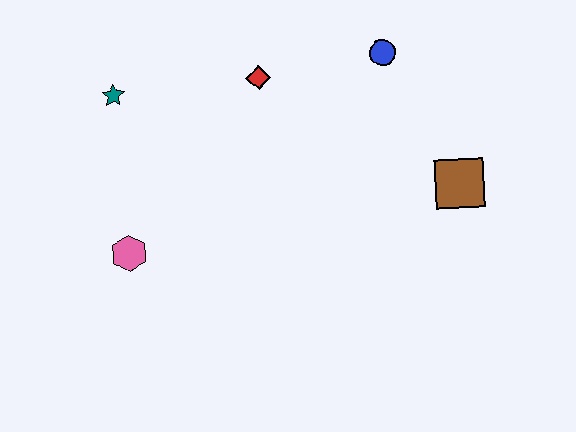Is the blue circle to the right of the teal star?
Yes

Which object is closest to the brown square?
The blue circle is closest to the brown square.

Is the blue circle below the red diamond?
No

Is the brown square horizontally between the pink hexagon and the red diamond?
No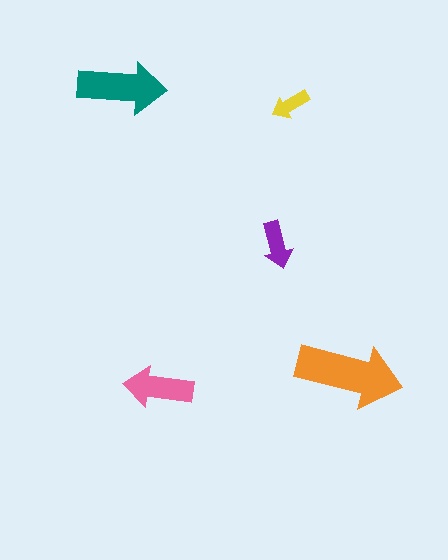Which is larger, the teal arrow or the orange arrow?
The orange one.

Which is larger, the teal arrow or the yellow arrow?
The teal one.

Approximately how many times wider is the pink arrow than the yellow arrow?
About 2 times wider.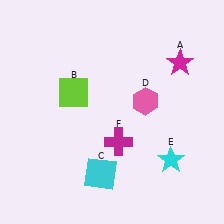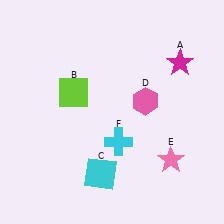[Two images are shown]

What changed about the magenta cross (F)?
In Image 1, F is magenta. In Image 2, it changed to cyan.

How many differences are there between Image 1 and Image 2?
There are 2 differences between the two images.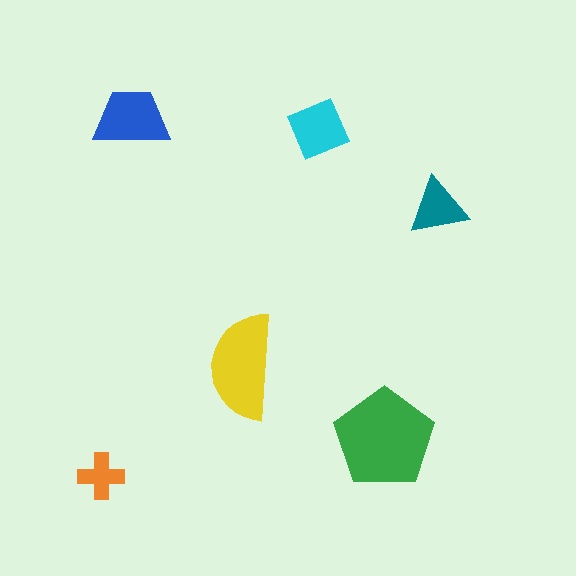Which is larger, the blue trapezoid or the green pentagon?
The green pentagon.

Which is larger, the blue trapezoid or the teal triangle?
The blue trapezoid.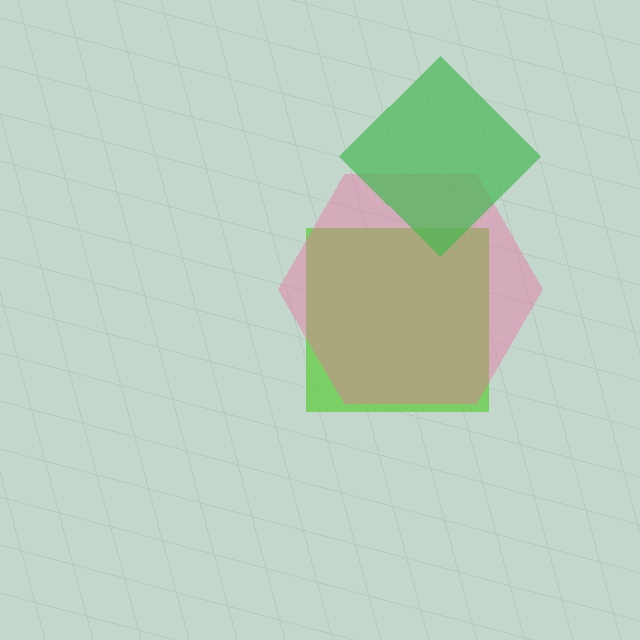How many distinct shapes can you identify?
There are 3 distinct shapes: a lime square, a pink hexagon, a green diamond.